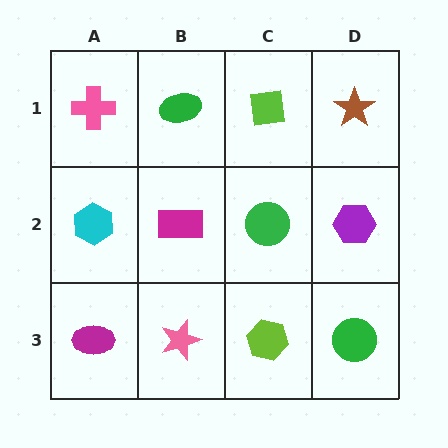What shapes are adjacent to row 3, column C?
A green circle (row 2, column C), a pink star (row 3, column B), a green circle (row 3, column D).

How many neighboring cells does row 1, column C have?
3.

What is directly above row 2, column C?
A lime square.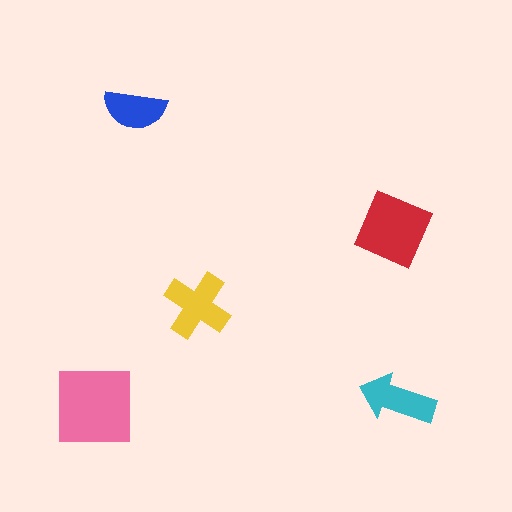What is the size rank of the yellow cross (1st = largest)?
3rd.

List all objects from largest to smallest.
The pink square, the red diamond, the yellow cross, the cyan arrow, the blue semicircle.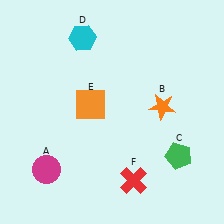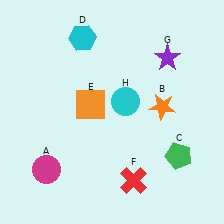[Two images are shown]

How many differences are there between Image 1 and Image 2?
There are 2 differences between the two images.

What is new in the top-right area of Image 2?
A cyan circle (H) was added in the top-right area of Image 2.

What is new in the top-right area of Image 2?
A purple star (G) was added in the top-right area of Image 2.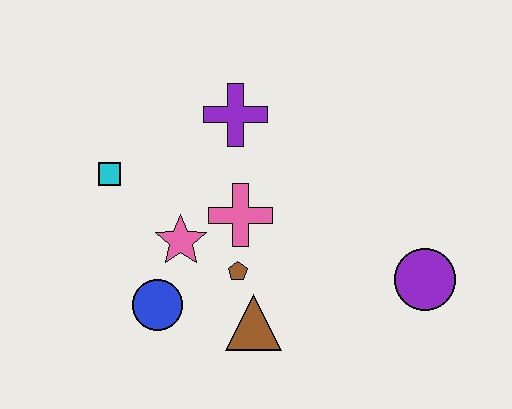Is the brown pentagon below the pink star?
Yes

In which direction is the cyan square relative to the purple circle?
The cyan square is to the left of the purple circle.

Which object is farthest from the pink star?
The purple circle is farthest from the pink star.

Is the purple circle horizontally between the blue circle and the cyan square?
No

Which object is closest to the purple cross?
The pink cross is closest to the purple cross.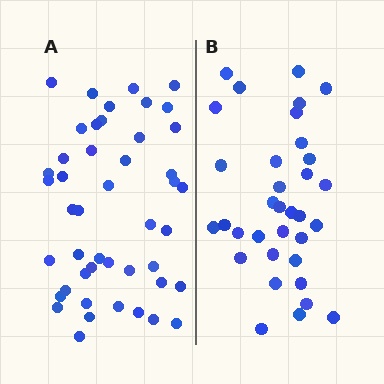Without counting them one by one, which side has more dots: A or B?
Region A (the left region) has more dots.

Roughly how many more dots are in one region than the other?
Region A has roughly 12 or so more dots than region B.